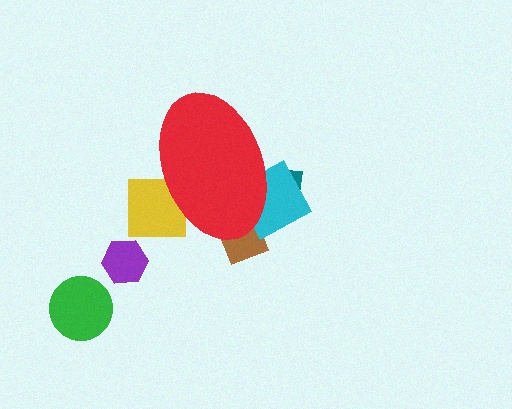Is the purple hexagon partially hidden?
No, the purple hexagon is fully visible.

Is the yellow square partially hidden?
Yes, the yellow square is partially hidden behind the red ellipse.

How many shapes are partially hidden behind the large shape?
4 shapes are partially hidden.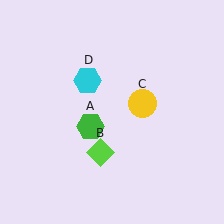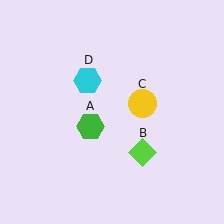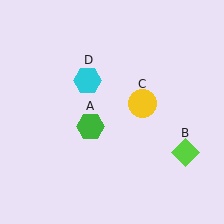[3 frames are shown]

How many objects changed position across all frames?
1 object changed position: lime diamond (object B).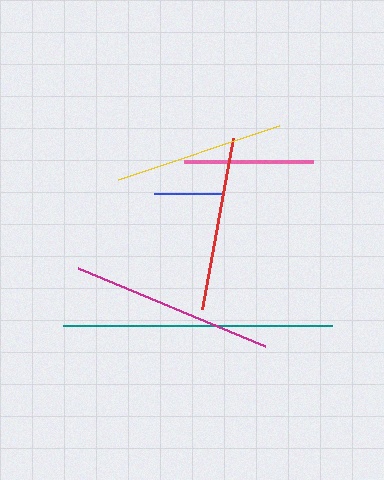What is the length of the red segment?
The red segment is approximately 173 pixels long.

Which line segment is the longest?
The teal line is the longest at approximately 269 pixels.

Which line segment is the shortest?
The blue line is the shortest at approximately 69 pixels.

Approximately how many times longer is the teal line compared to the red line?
The teal line is approximately 1.5 times the length of the red line.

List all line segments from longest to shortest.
From longest to shortest: teal, magenta, red, yellow, pink, blue.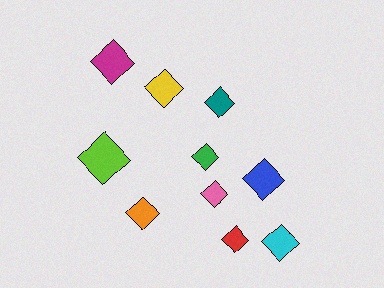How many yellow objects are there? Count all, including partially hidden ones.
There is 1 yellow object.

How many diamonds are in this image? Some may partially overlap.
There are 10 diamonds.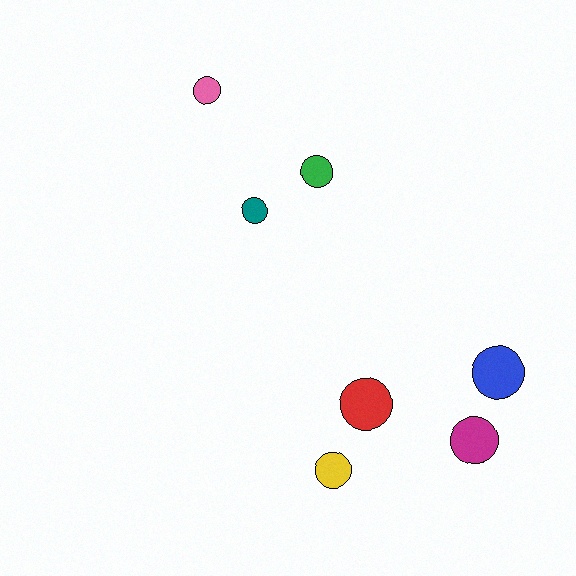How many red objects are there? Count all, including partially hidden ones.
There is 1 red object.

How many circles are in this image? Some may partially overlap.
There are 7 circles.